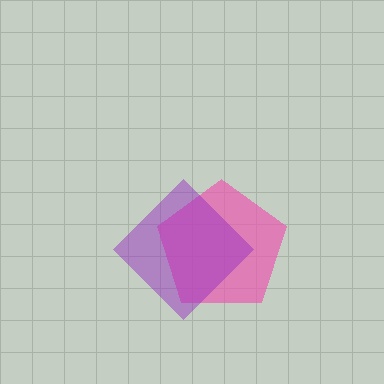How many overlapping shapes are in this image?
There are 2 overlapping shapes in the image.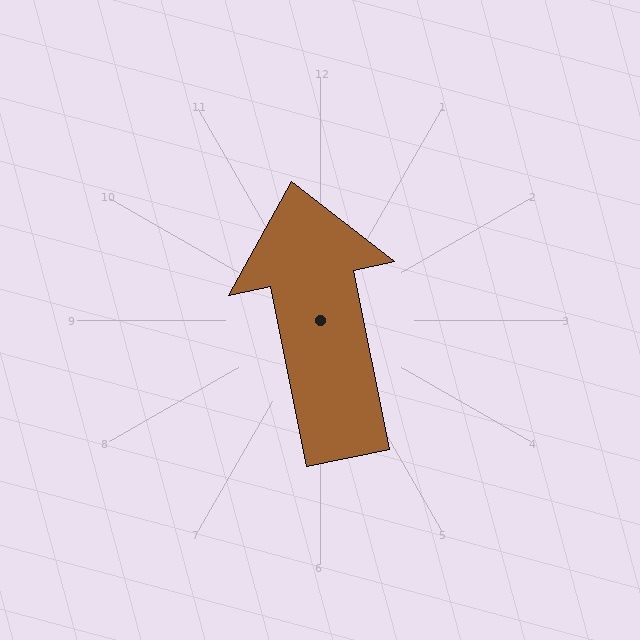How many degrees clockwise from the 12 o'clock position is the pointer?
Approximately 349 degrees.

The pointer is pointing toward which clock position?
Roughly 12 o'clock.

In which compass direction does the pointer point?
North.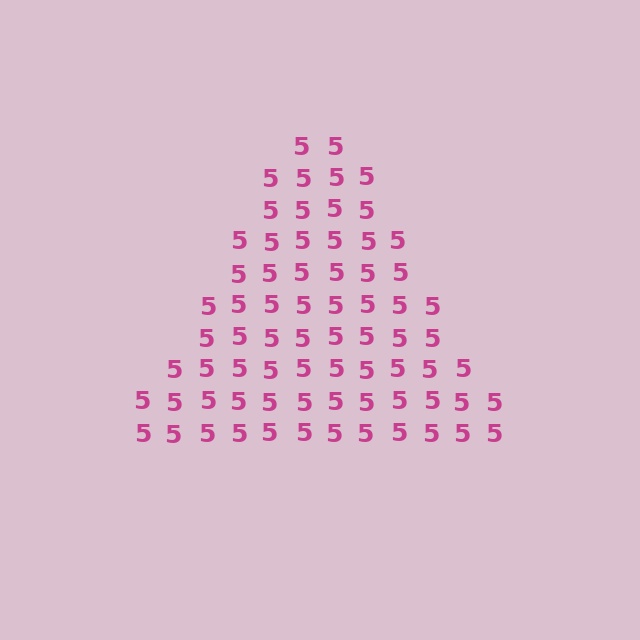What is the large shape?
The large shape is a triangle.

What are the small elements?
The small elements are digit 5's.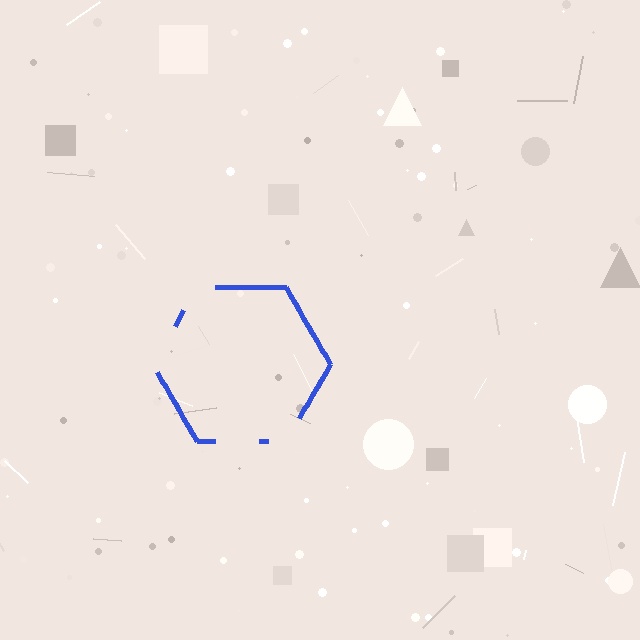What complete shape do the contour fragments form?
The contour fragments form a hexagon.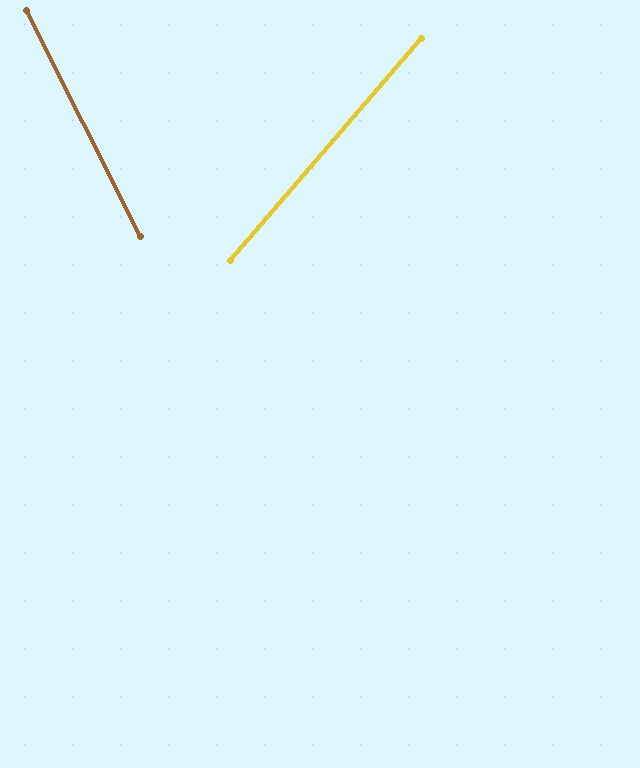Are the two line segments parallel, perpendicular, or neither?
Neither parallel nor perpendicular — they differ by about 68°.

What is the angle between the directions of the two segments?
Approximately 68 degrees.